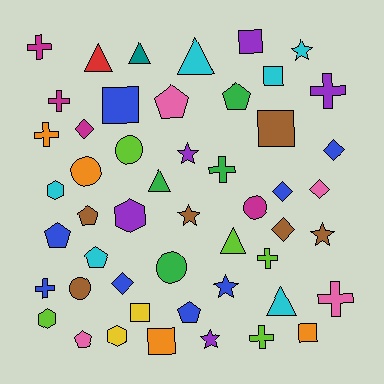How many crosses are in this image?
There are 9 crosses.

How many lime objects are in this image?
There are 5 lime objects.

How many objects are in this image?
There are 50 objects.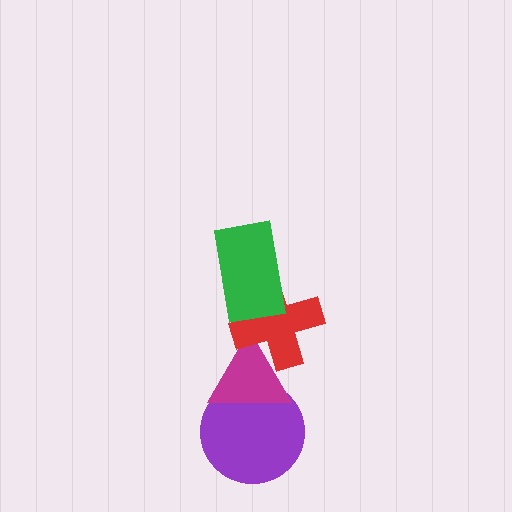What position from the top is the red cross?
The red cross is 2nd from the top.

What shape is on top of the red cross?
The green rectangle is on top of the red cross.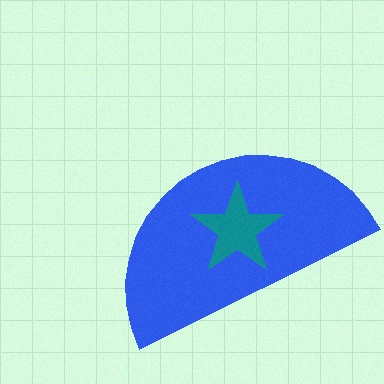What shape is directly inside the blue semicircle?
The teal star.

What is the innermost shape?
The teal star.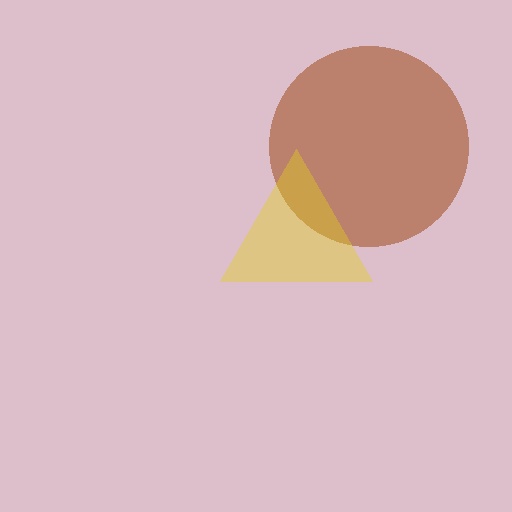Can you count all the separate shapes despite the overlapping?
Yes, there are 2 separate shapes.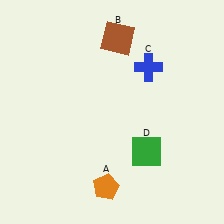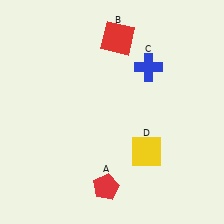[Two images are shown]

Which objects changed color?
A changed from orange to red. B changed from brown to red. D changed from green to yellow.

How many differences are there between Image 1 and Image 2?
There are 3 differences between the two images.